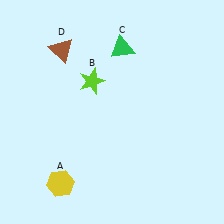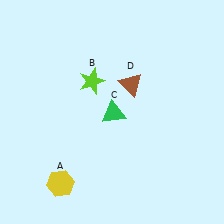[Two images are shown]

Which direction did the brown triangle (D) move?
The brown triangle (D) moved right.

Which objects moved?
The objects that moved are: the green triangle (C), the brown triangle (D).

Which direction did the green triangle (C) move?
The green triangle (C) moved down.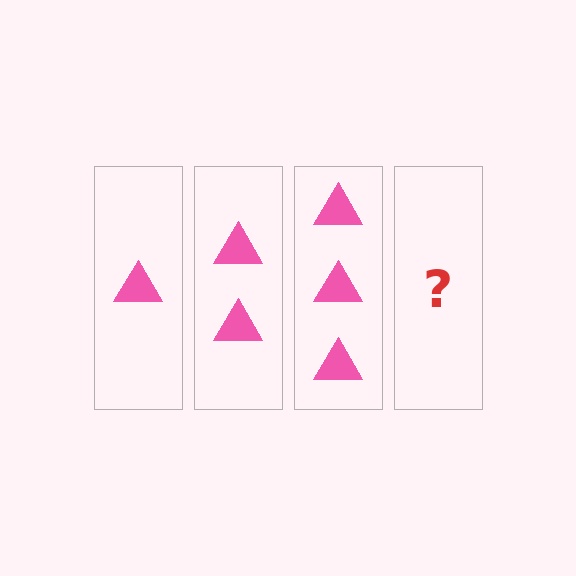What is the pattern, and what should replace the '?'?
The pattern is that each step adds one more triangle. The '?' should be 4 triangles.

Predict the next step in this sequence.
The next step is 4 triangles.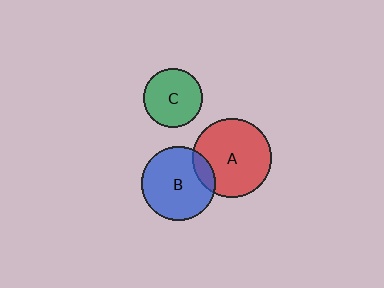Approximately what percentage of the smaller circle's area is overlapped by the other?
Approximately 15%.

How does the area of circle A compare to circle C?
Approximately 1.8 times.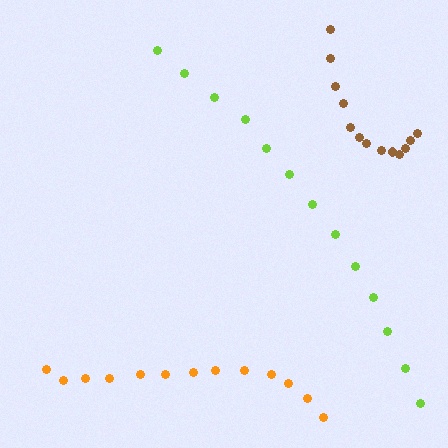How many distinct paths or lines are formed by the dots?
There are 3 distinct paths.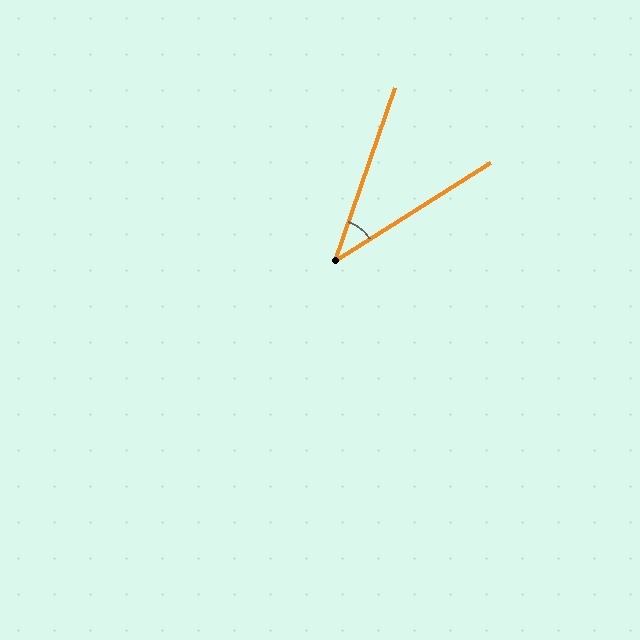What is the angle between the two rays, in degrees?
Approximately 39 degrees.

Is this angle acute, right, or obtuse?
It is acute.